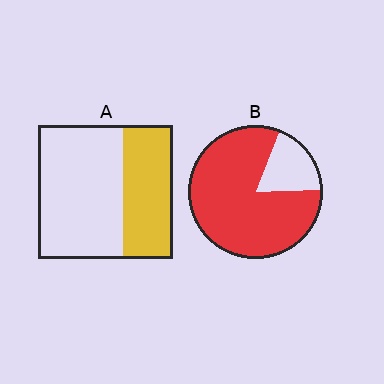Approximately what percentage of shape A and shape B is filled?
A is approximately 35% and B is approximately 80%.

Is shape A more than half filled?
No.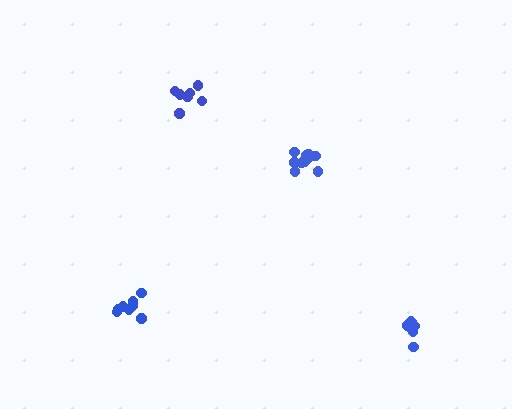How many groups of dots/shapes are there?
There are 4 groups.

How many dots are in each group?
Group 1: 12 dots, Group 2: 7 dots, Group 3: 9 dots, Group 4: 7 dots (35 total).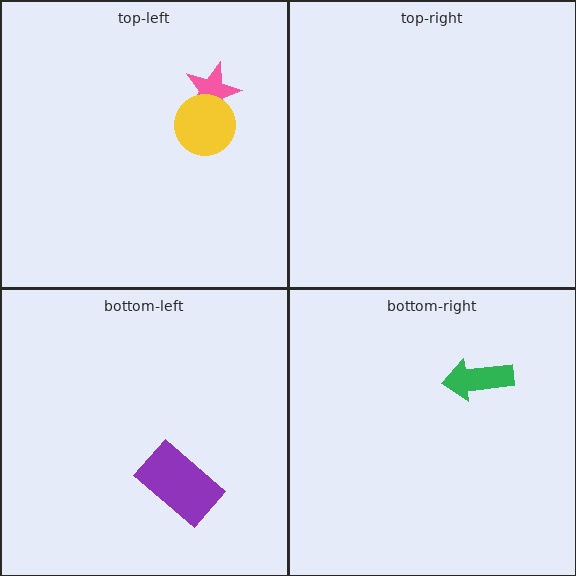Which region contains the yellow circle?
The top-left region.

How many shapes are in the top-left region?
2.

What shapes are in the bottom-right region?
The green arrow.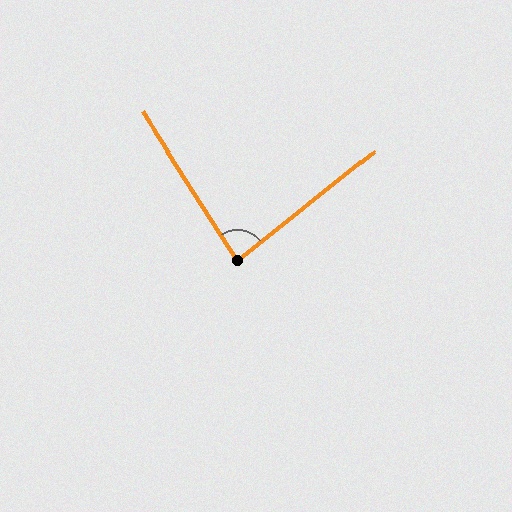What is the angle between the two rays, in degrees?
Approximately 84 degrees.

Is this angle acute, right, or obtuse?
It is acute.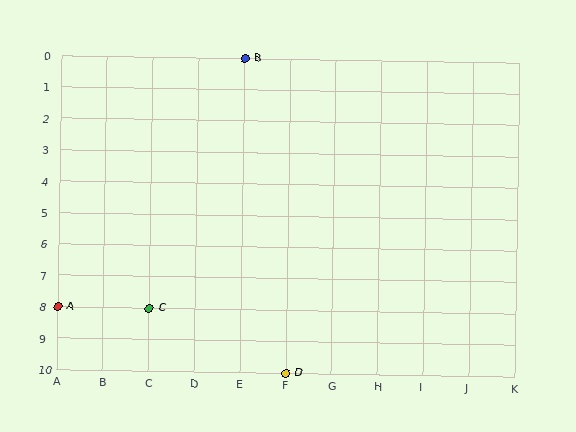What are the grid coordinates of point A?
Point A is at grid coordinates (A, 8).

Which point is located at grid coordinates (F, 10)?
Point D is at (F, 10).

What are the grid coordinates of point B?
Point B is at grid coordinates (E, 0).